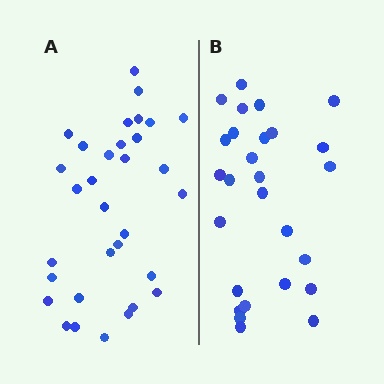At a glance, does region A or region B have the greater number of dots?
Region A (the left region) has more dots.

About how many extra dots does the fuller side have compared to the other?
Region A has about 5 more dots than region B.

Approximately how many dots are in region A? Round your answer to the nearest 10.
About 30 dots. (The exact count is 32, which rounds to 30.)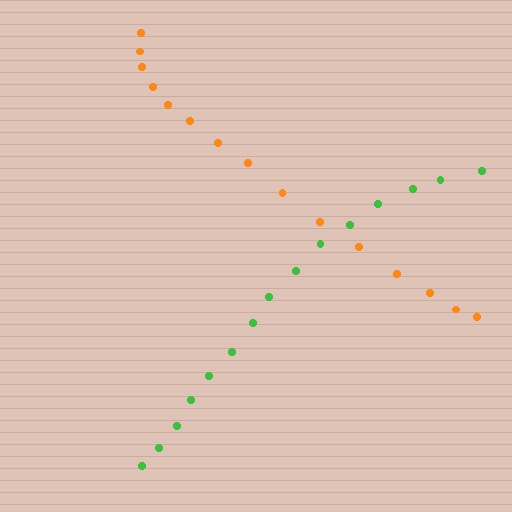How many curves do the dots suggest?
There are 2 distinct paths.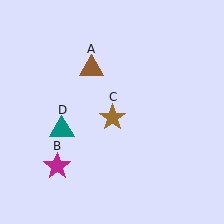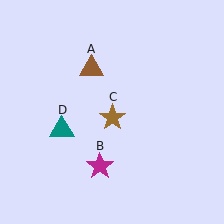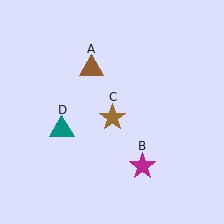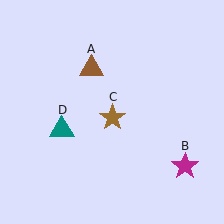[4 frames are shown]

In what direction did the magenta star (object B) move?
The magenta star (object B) moved right.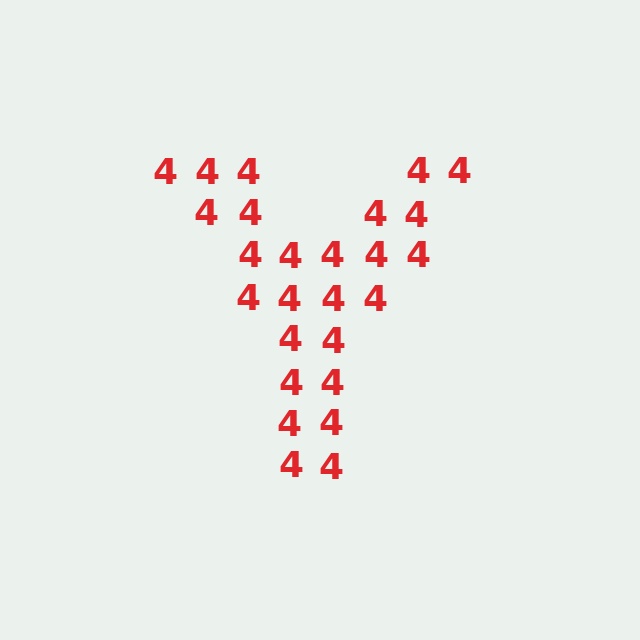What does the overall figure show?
The overall figure shows the letter Y.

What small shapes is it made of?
It is made of small digit 4's.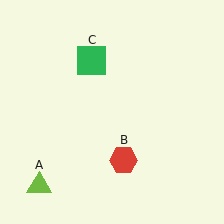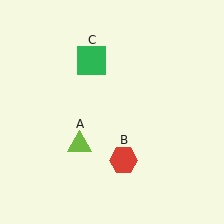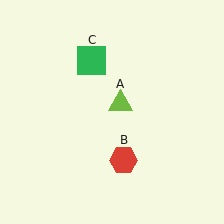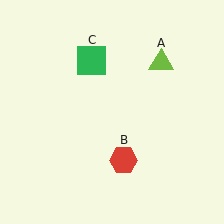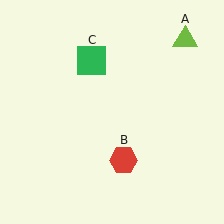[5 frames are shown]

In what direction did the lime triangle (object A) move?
The lime triangle (object A) moved up and to the right.